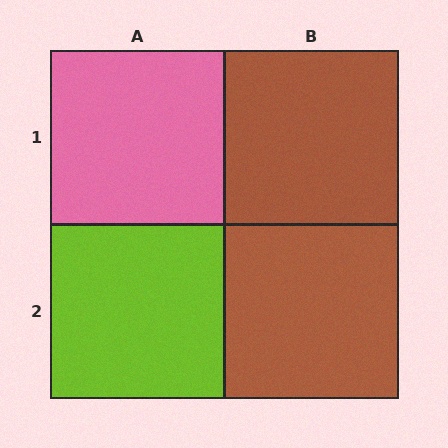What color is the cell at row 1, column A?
Pink.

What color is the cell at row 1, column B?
Brown.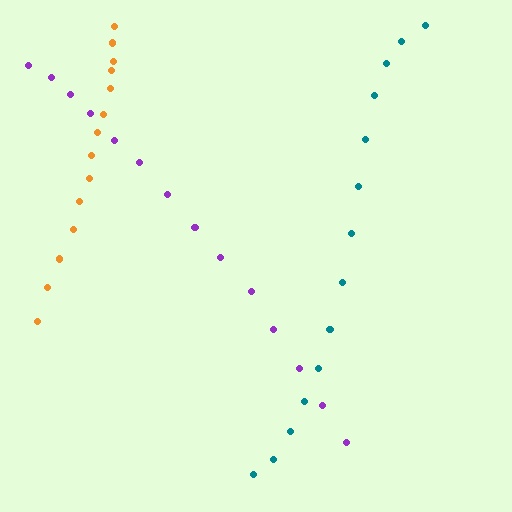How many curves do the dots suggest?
There are 3 distinct paths.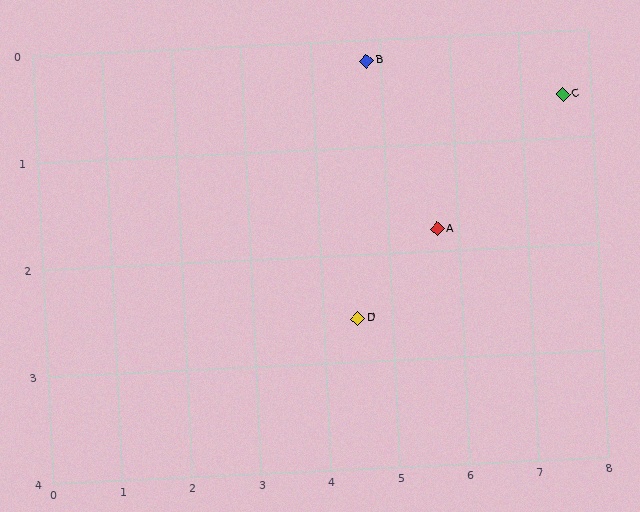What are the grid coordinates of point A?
Point A is at approximately (5.7, 1.8).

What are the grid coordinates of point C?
Point C is at approximately (7.6, 0.6).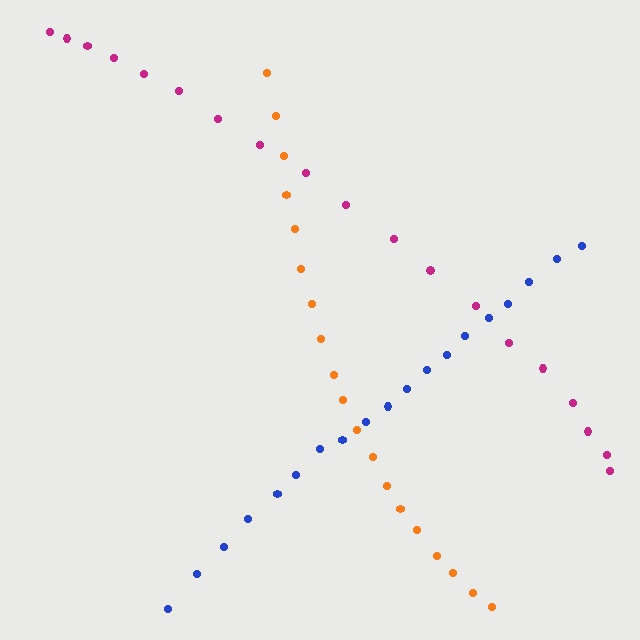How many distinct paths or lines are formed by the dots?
There are 3 distinct paths.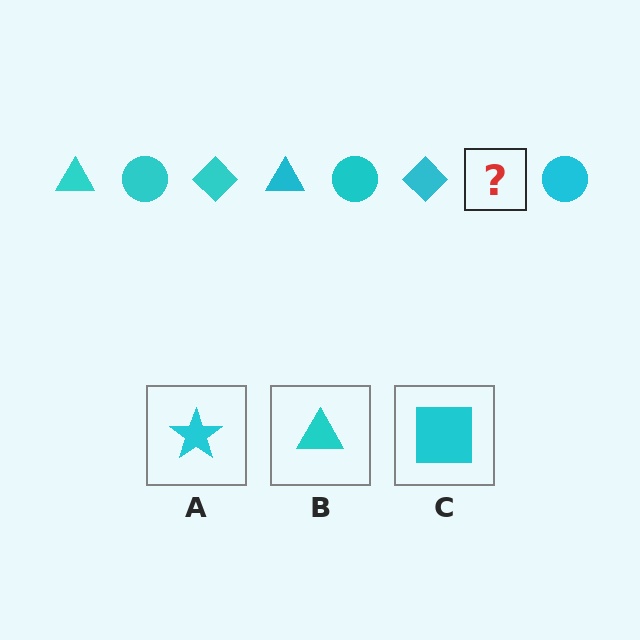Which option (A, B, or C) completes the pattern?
B.